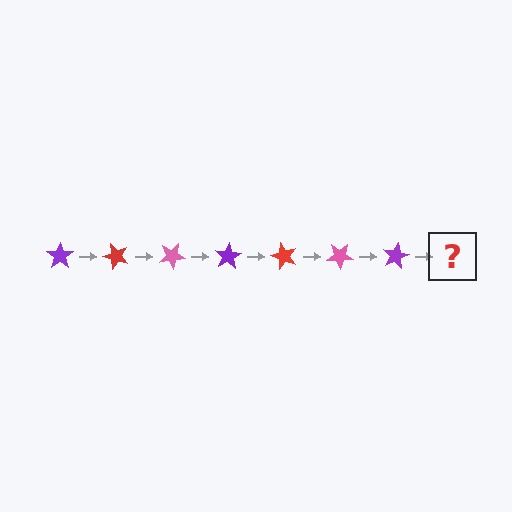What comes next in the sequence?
The next element should be a red star, rotated 350 degrees from the start.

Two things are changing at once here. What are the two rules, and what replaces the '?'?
The two rules are that it rotates 50 degrees each step and the color cycles through purple, red, and pink. The '?' should be a red star, rotated 350 degrees from the start.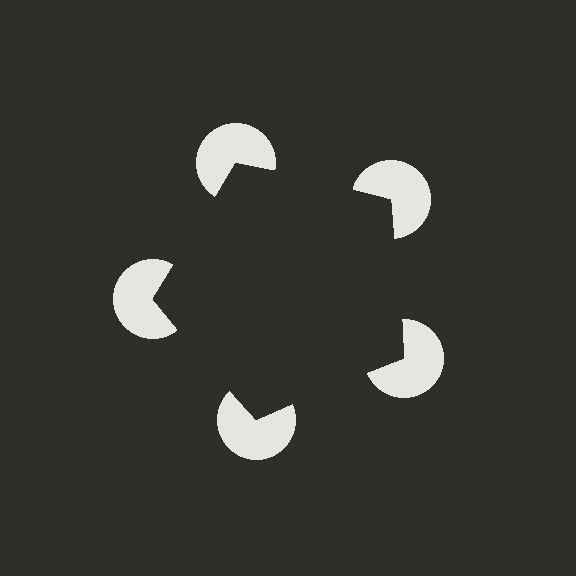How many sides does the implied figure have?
5 sides.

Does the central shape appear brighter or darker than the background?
It typically appears slightly darker than the background, even though no actual brightness change is drawn.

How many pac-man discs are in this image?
There are 5 — one at each vertex of the illusory pentagon.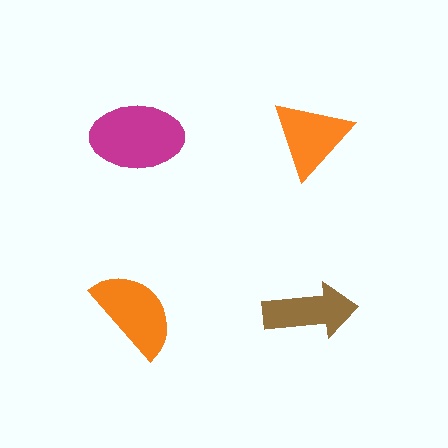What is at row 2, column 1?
An orange semicircle.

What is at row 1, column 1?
A magenta ellipse.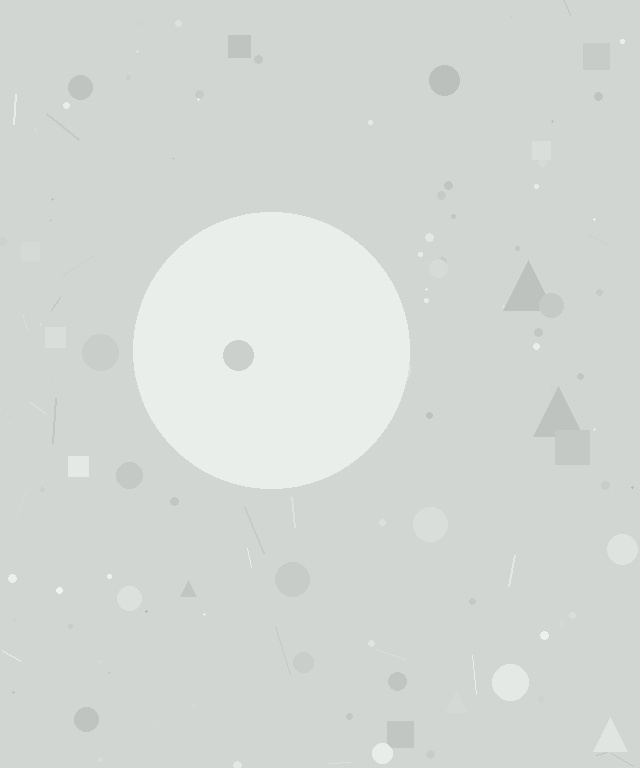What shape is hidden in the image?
A circle is hidden in the image.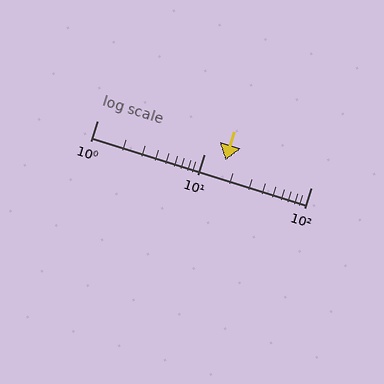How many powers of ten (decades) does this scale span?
The scale spans 2 decades, from 1 to 100.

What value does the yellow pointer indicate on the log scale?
The pointer indicates approximately 16.